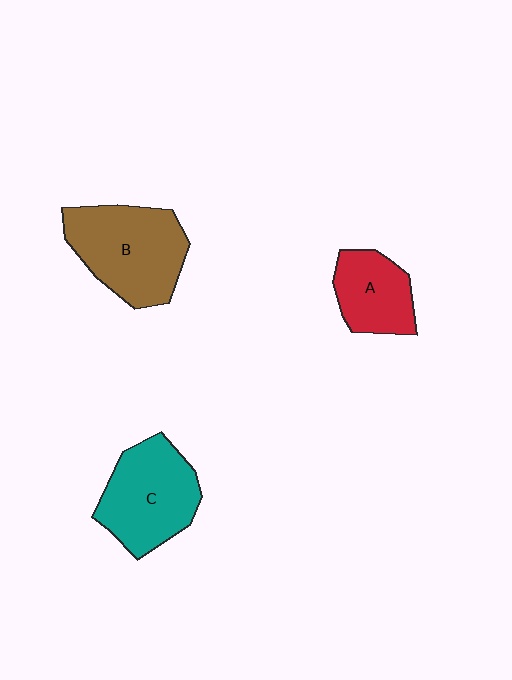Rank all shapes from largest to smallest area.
From largest to smallest: B (brown), C (teal), A (red).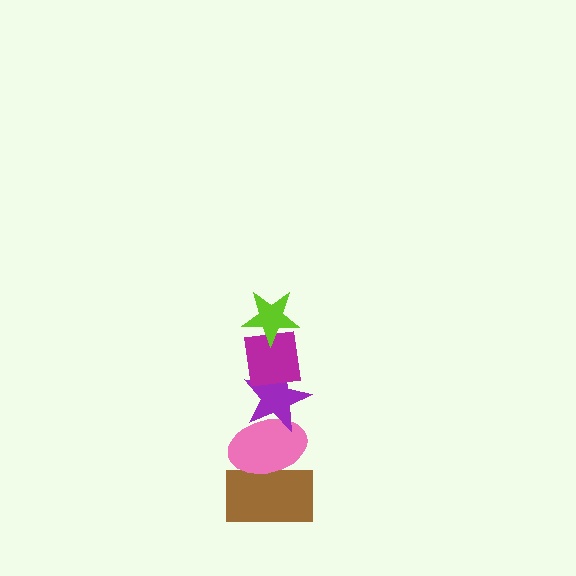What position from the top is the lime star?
The lime star is 1st from the top.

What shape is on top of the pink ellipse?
The purple star is on top of the pink ellipse.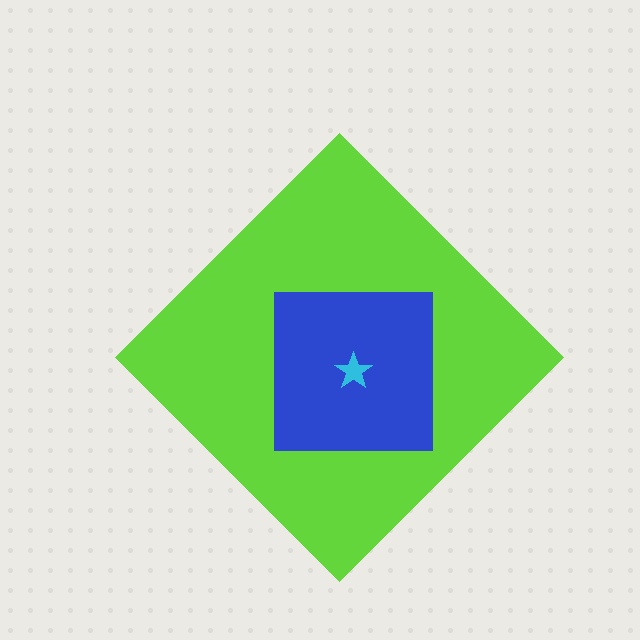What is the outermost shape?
The lime diamond.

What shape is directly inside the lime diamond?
The blue square.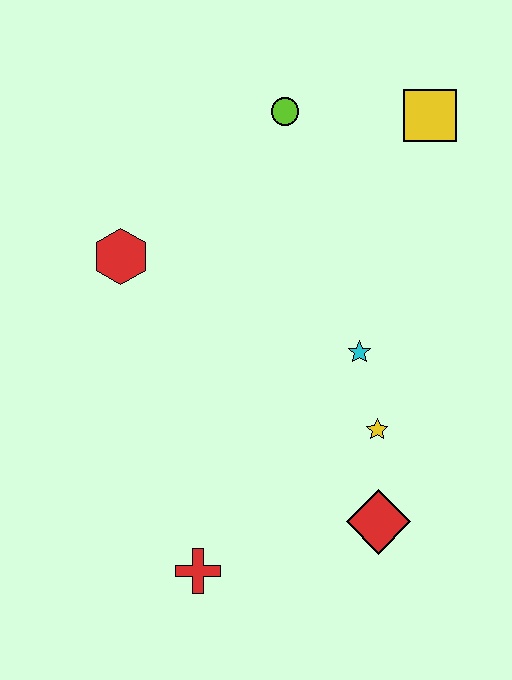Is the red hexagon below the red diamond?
No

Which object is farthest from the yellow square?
The red cross is farthest from the yellow square.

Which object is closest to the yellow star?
The cyan star is closest to the yellow star.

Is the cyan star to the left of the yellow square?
Yes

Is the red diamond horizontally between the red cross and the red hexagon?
No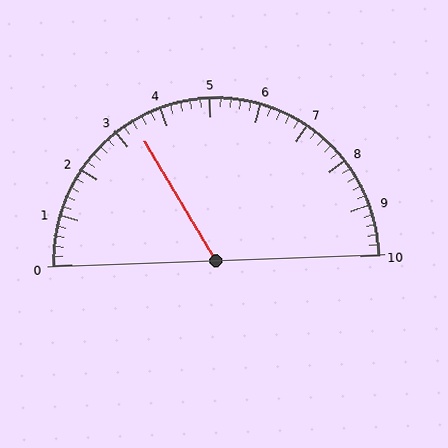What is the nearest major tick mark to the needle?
The nearest major tick mark is 3.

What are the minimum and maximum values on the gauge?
The gauge ranges from 0 to 10.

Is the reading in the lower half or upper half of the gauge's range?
The reading is in the lower half of the range (0 to 10).